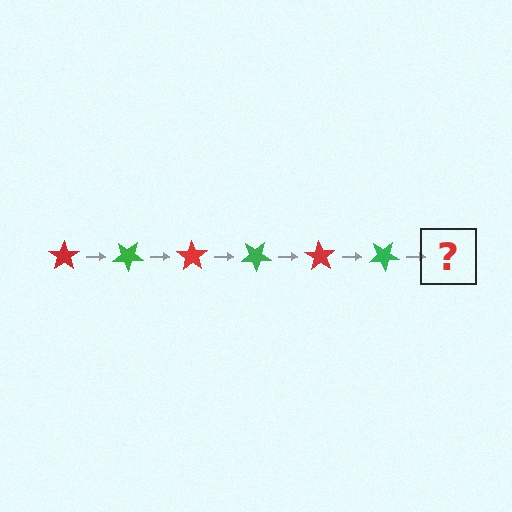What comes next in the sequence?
The next element should be a red star, rotated 210 degrees from the start.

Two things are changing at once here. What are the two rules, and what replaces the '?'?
The two rules are that it rotates 35 degrees each step and the color cycles through red and green. The '?' should be a red star, rotated 210 degrees from the start.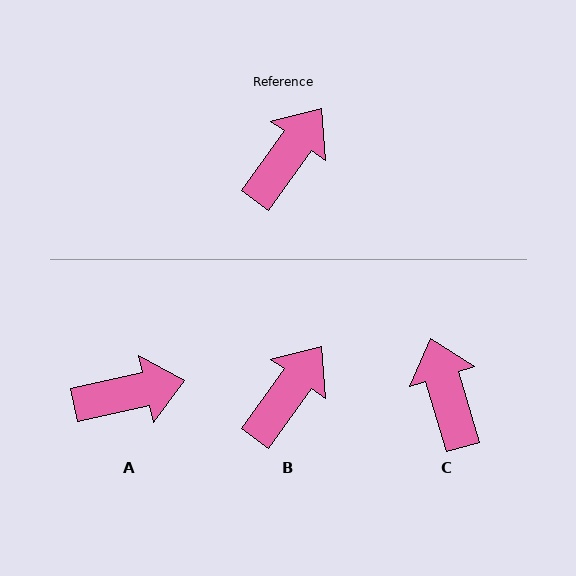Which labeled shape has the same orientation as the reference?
B.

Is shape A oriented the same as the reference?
No, it is off by about 42 degrees.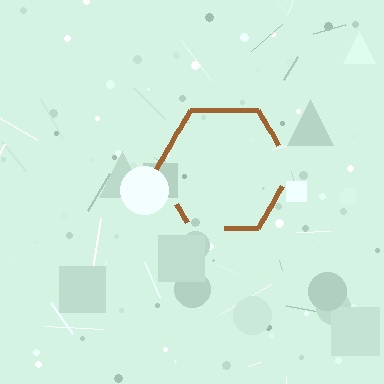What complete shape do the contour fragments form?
The contour fragments form a hexagon.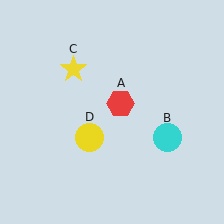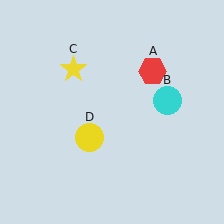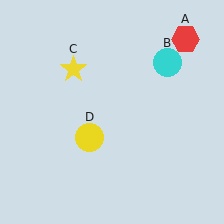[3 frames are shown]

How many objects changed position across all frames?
2 objects changed position: red hexagon (object A), cyan circle (object B).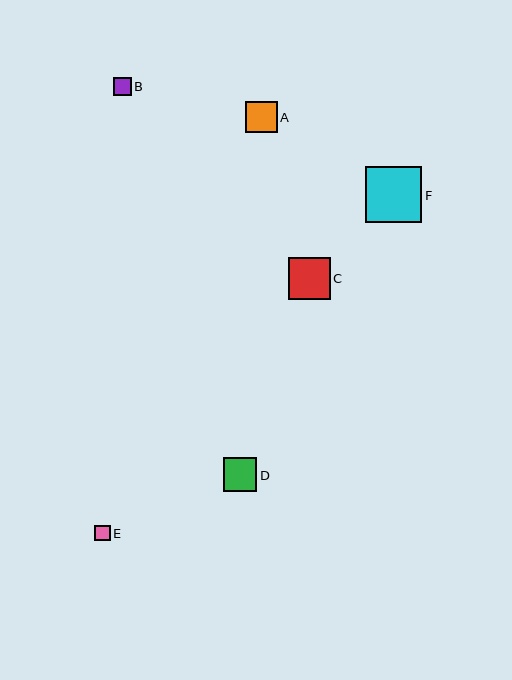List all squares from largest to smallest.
From largest to smallest: F, C, D, A, B, E.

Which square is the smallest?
Square E is the smallest with a size of approximately 15 pixels.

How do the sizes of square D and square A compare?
Square D and square A are approximately the same size.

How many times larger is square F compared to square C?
Square F is approximately 1.3 times the size of square C.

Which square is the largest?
Square F is the largest with a size of approximately 56 pixels.